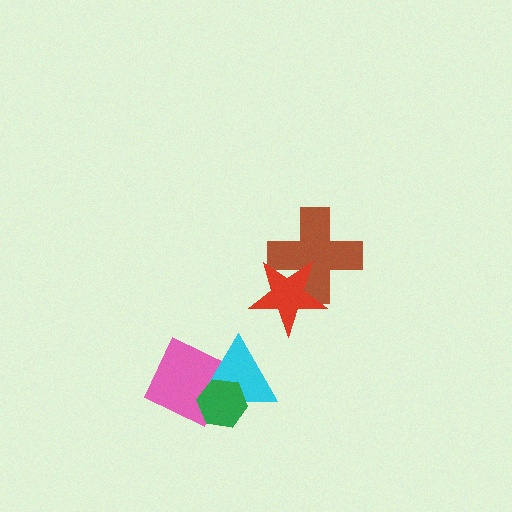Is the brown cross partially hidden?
Yes, it is partially covered by another shape.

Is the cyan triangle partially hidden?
Yes, it is partially covered by another shape.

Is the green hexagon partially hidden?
No, no other shape covers it.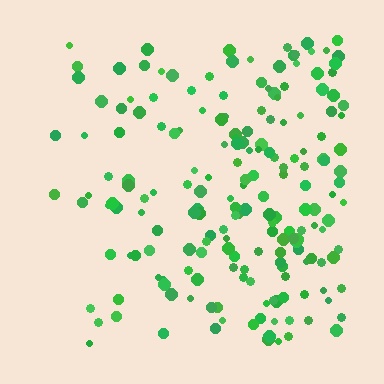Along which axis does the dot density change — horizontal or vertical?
Horizontal.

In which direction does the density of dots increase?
From left to right, with the right side densest.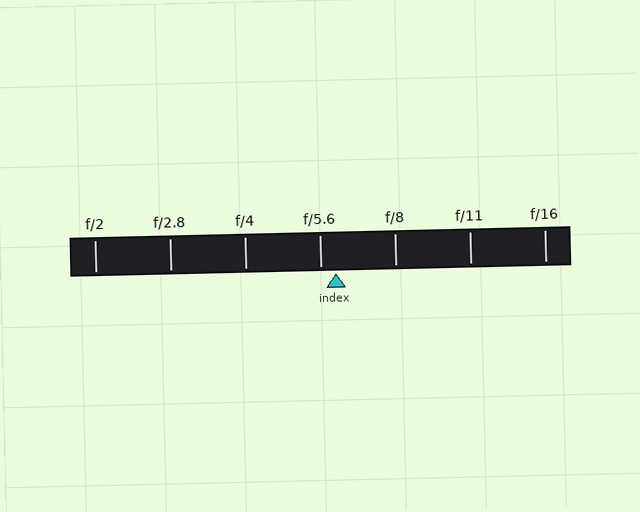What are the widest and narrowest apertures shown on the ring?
The widest aperture shown is f/2 and the narrowest is f/16.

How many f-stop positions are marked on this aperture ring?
There are 7 f-stop positions marked.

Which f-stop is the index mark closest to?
The index mark is closest to f/5.6.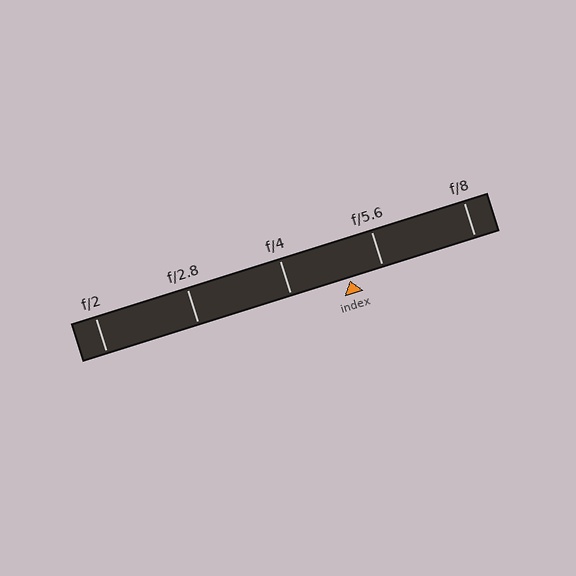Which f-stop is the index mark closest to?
The index mark is closest to f/5.6.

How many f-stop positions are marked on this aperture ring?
There are 5 f-stop positions marked.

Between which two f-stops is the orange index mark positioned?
The index mark is between f/4 and f/5.6.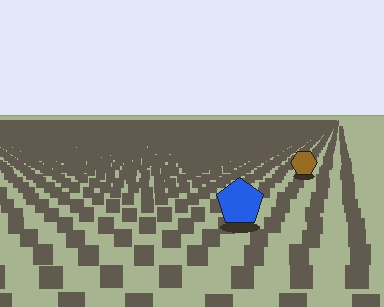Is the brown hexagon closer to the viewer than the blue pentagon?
No. The blue pentagon is closer — you can tell from the texture gradient: the ground texture is coarser near it.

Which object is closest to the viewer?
The blue pentagon is closest. The texture marks near it are larger and more spread out.